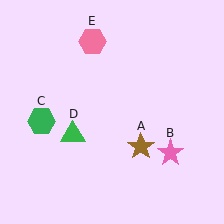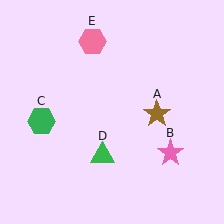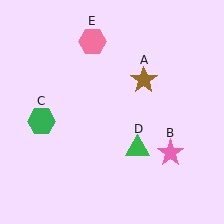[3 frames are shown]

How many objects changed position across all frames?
2 objects changed position: brown star (object A), green triangle (object D).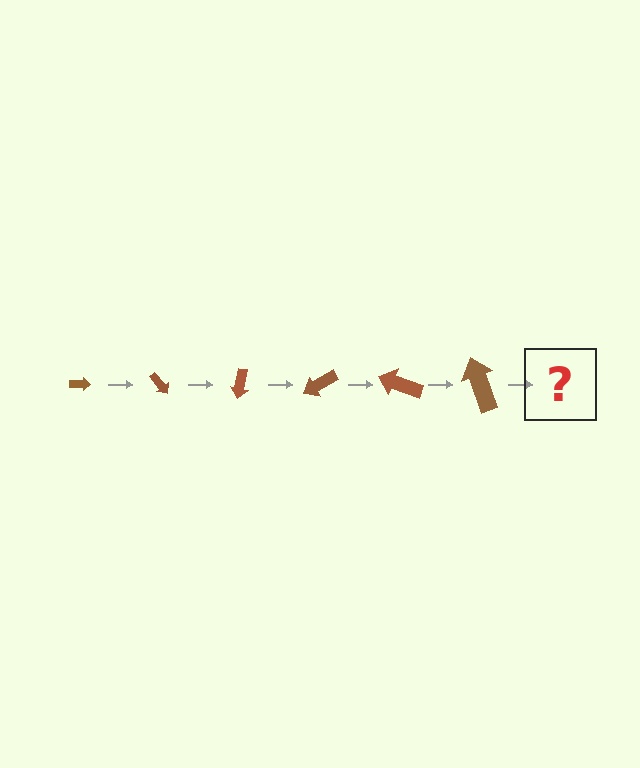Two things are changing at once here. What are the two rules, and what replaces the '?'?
The two rules are that the arrow grows larger each step and it rotates 50 degrees each step. The '?' should be an arrow, larger than the previous one and rotated 300 degrees from the start.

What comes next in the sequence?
The next element should be an arrow, larger than the previous one and rotated 300 degrees from the start.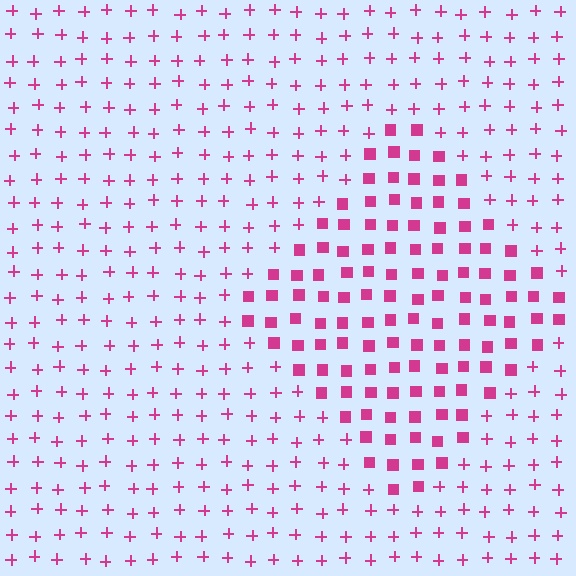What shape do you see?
I see a diamond.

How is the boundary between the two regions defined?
The boundary is defined by a change in element shape: squares inside vs. plus signs outside. All elements share the same color and spacing.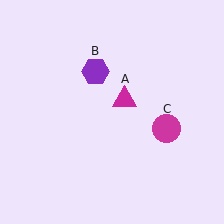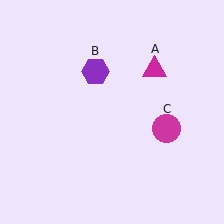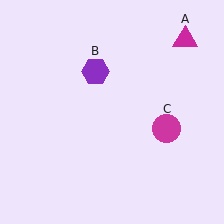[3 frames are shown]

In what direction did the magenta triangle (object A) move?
The magenta triangle (object A) moved up and to the right.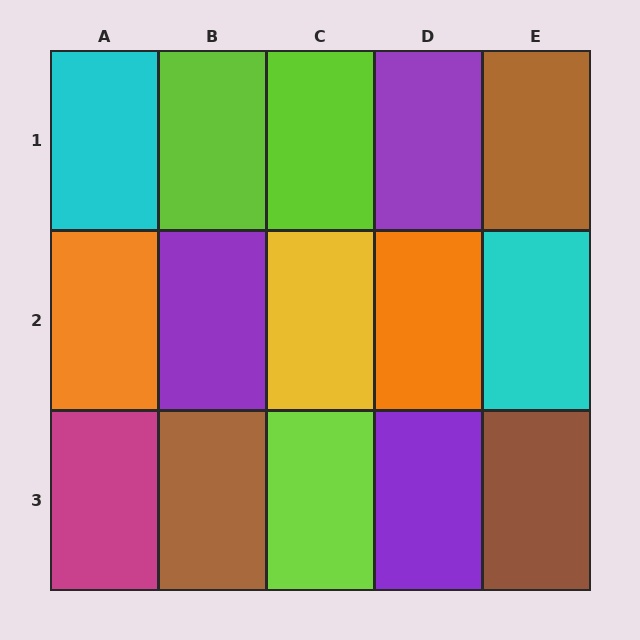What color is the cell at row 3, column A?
Magenta.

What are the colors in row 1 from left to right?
Cyan, lime, lime, purple, brown.